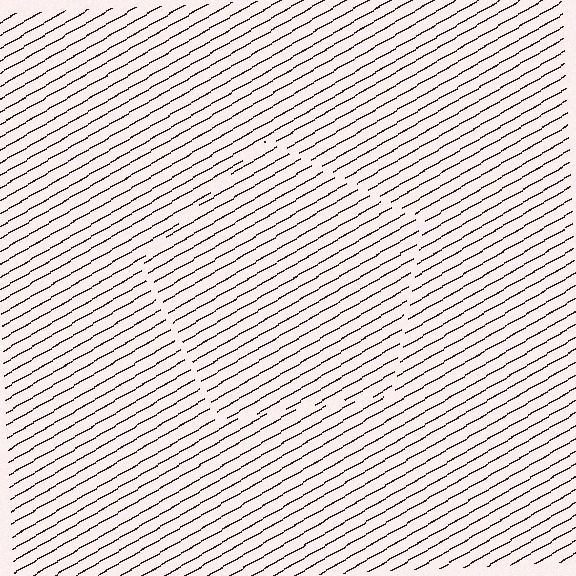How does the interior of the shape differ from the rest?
The interior of the shape contains the same grating, shifted by half a period — the contour is defined by the phase discontinuity where line-ends from the inner and outer gratings abut.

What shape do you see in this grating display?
An illusory pentagon. The interior of the shape contains the same grating, shifted by half a period — the contour is defined by the phase discontinuity where line-ends from the inner and outer gratings abut.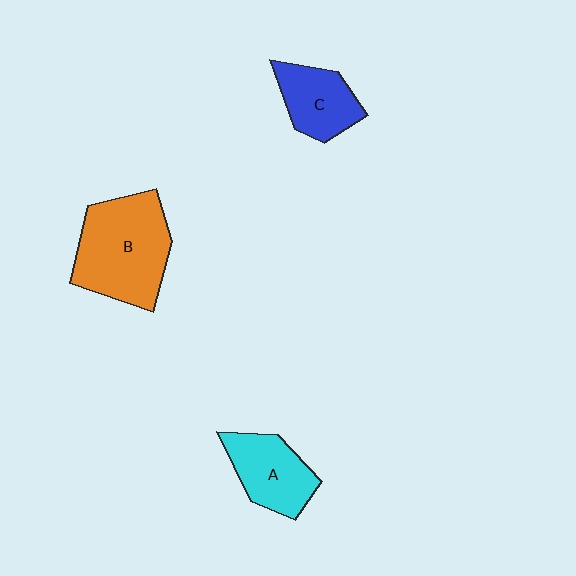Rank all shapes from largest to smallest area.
From largest to smallest: B (orange), A (cyan), C (blue).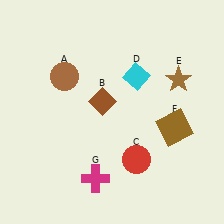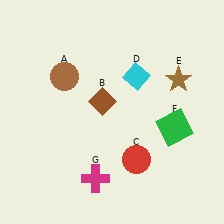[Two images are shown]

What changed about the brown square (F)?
In Image 1, F is brown. In Image 2, it changed to green.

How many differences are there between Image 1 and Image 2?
There is 1 difference between the two images.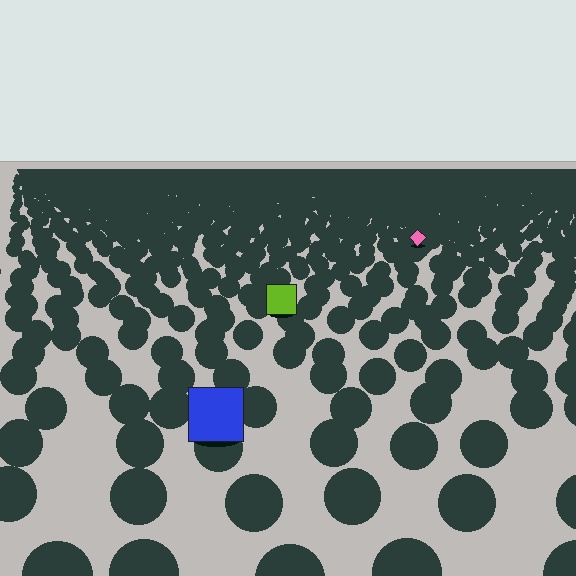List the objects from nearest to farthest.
From nearest to farthest: the blue square, the lime square, the pink diamond.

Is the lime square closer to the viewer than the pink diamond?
Yes. The lime square is closer — you can tell from the texture gradient: the ground texture is coarser near it.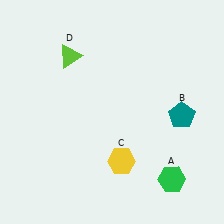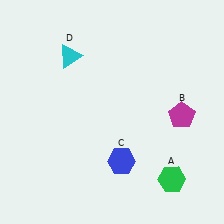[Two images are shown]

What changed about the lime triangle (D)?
In Image 1, D is lime. In Image 2, it changed to cyan.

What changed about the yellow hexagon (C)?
In Image 1, C is yellow. In Image 2, it changed to blue.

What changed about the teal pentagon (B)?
In Image 1, B is teal. In Image 2, it changed to magenta.